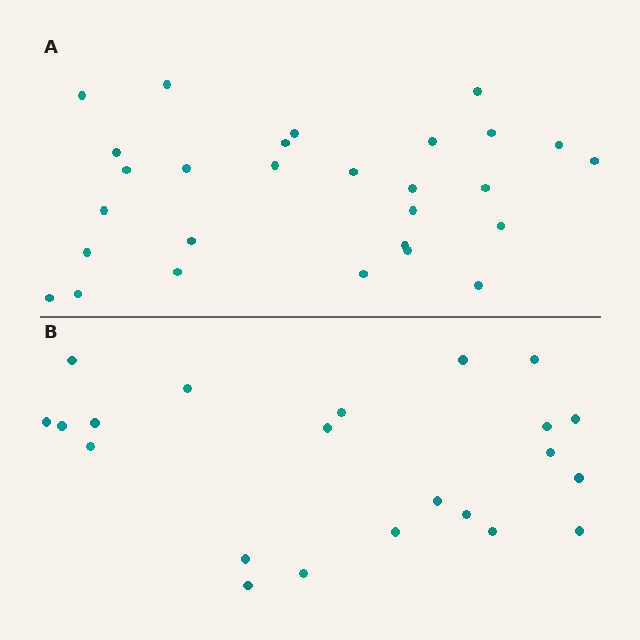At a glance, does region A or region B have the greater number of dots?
Region A (the top region) has more dots.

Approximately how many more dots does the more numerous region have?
Region A has about 6 more dots than region B.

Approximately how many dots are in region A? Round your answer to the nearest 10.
About 30 dots. (The exact count is 28, which rounds to 30.)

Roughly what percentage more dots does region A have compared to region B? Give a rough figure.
About 25% more.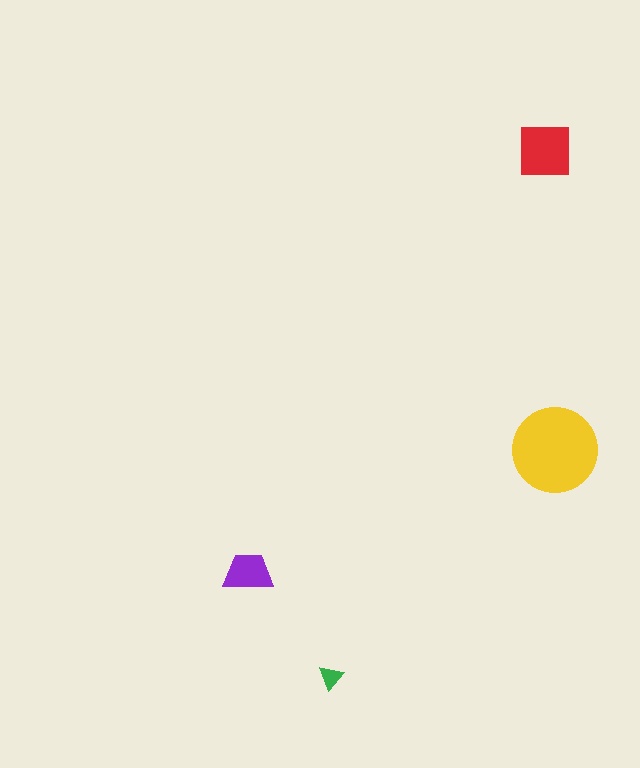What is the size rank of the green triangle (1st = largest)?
4th.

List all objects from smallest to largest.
The green triangle, the purple trapezoid, the red square, the yellow circle.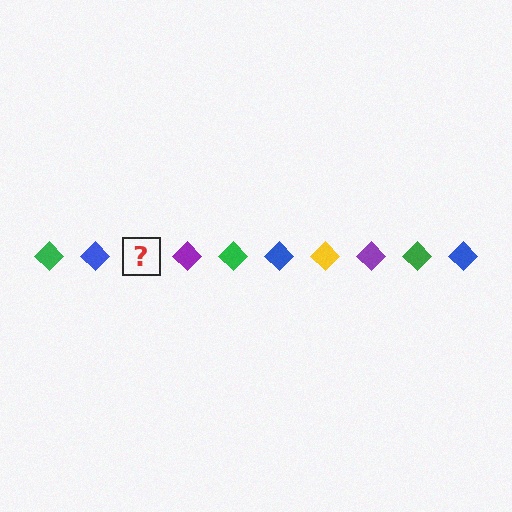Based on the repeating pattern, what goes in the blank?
The blank should be a yellow diamond.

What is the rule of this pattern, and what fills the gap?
The rule is that the pattern cycles through green, blue, yellow, purple diamonds. The gap should be filled with a yellow diamond.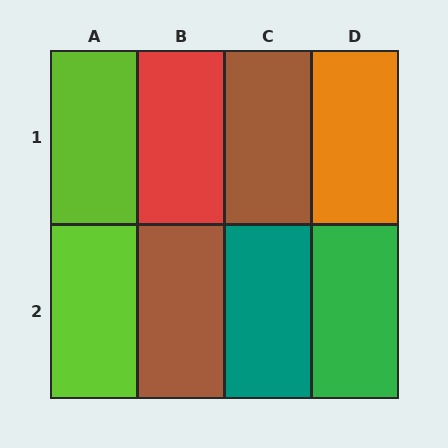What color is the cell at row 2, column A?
Lime.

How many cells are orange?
1 cell is orange.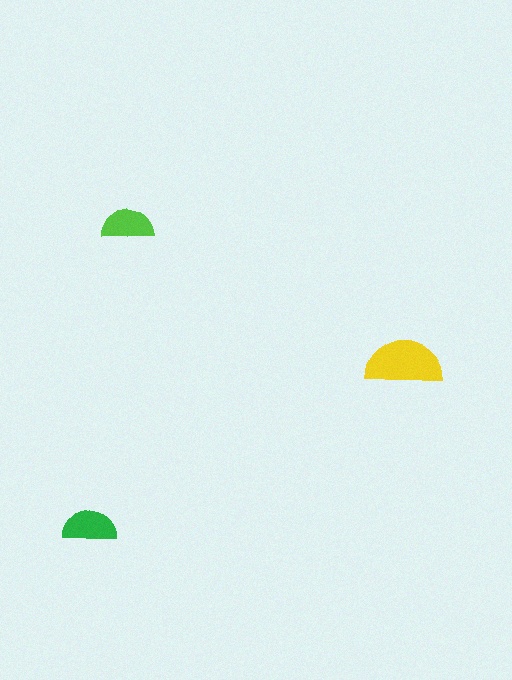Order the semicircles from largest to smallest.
the yellow one, the green one, the lime one.